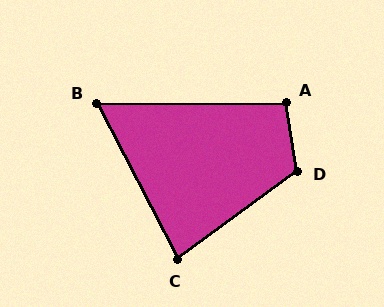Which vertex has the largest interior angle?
D, at approximately 117 degrees.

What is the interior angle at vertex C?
Approximately 81 degrees (acute).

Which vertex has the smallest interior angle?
B, at approximately 63 degrees.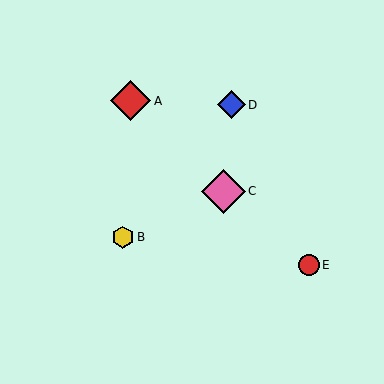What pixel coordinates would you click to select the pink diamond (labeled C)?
Click at (224, 191) to select the pink diamond C.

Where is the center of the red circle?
The center of the red circle is at (309, 265).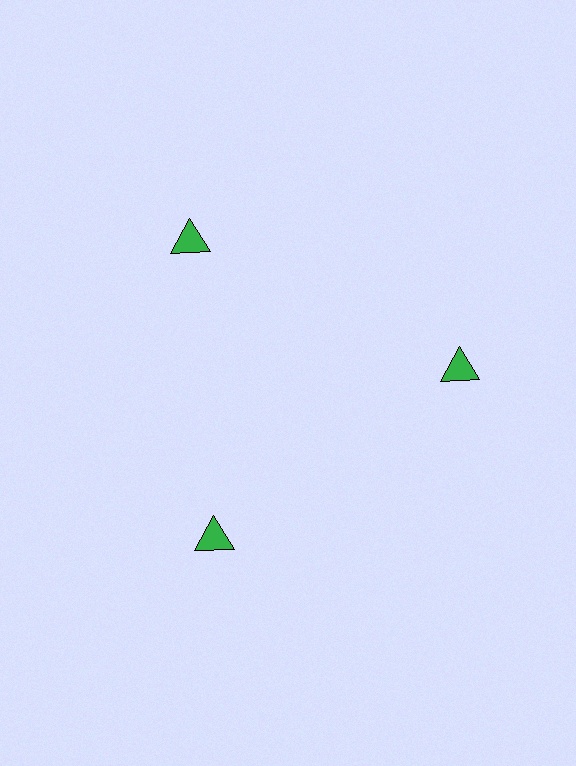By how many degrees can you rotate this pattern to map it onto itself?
The pattern maps onto itself every 120 degrees of rotation.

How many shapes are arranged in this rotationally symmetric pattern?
There are 3 shapes, arranged in 3 groups of 1.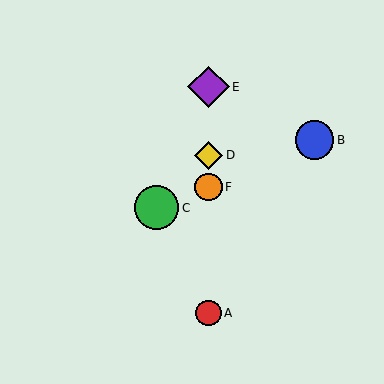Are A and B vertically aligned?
No, A is at x≈209 and B is at x≈315.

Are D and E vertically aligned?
Yes, both are at x≈209.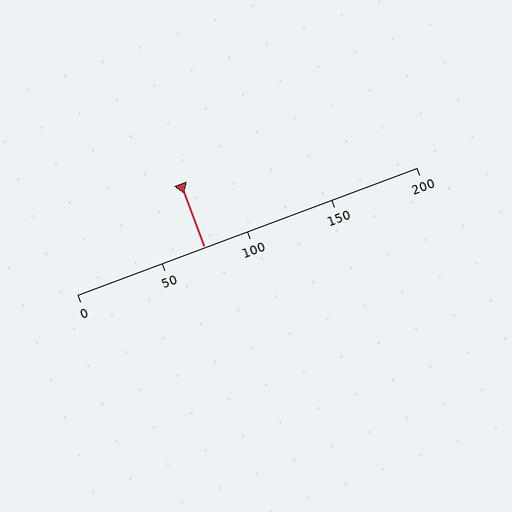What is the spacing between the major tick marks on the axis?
The major ticks are spaced 50 apart.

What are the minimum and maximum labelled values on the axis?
The axis runs from 0 to 200.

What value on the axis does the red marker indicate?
The marker indicates approximately 75.